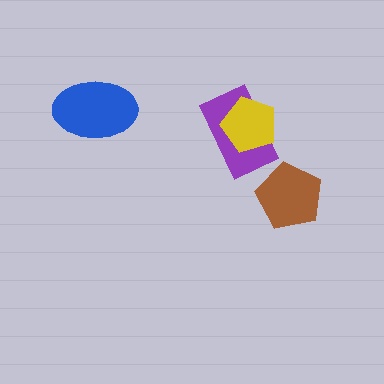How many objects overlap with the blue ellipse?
0 objects overlap with the blue ellipse.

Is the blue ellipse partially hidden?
No, no other shape covers it.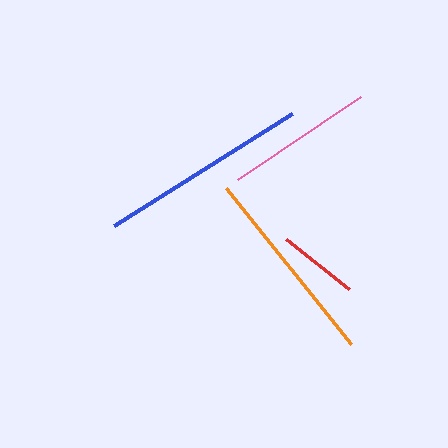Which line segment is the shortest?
The red line is the shortest at approximately 80 pixels.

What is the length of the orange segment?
The orange segment is approximately 199 pixels long.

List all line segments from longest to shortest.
From longest to shortest: blue, orange, pink, red.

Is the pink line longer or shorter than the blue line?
The blue line is longer than the pink line.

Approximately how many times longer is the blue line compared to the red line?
The blue line is approximately 2.6 times the length of the red line.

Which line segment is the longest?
The blue line is the longest at approximately 210 pixels.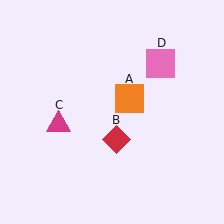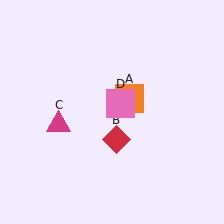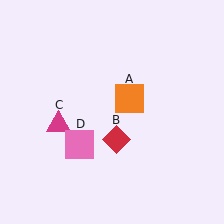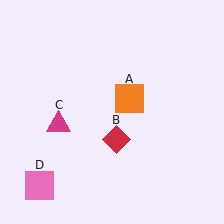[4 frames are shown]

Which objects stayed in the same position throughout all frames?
Orange square (object A) and red diamond (object B) and magenta triangle (object C) remained stationary.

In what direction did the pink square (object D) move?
The pink square (object D) moved down and to the left.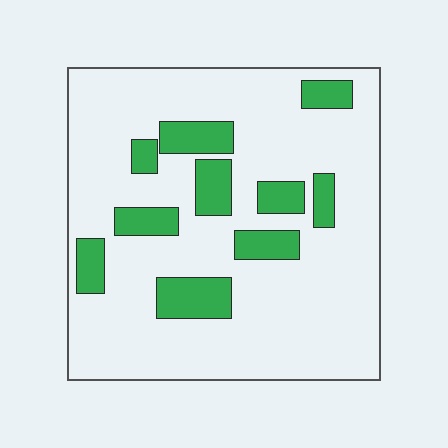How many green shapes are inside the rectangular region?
10.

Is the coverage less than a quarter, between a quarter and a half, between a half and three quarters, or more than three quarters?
Less than a quarter.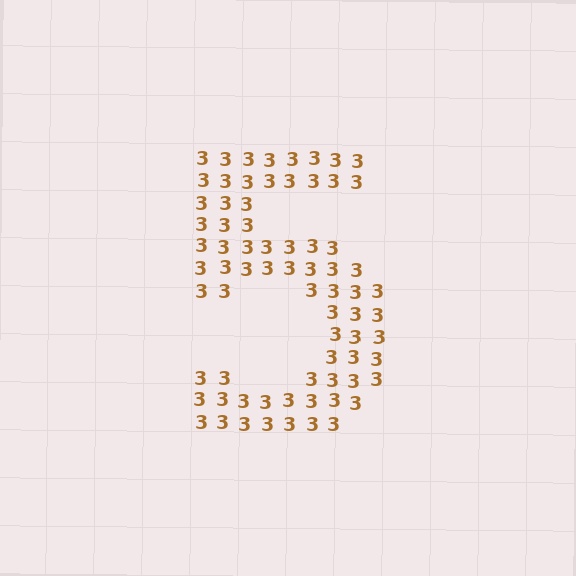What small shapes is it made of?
It is made of small digit 3's.